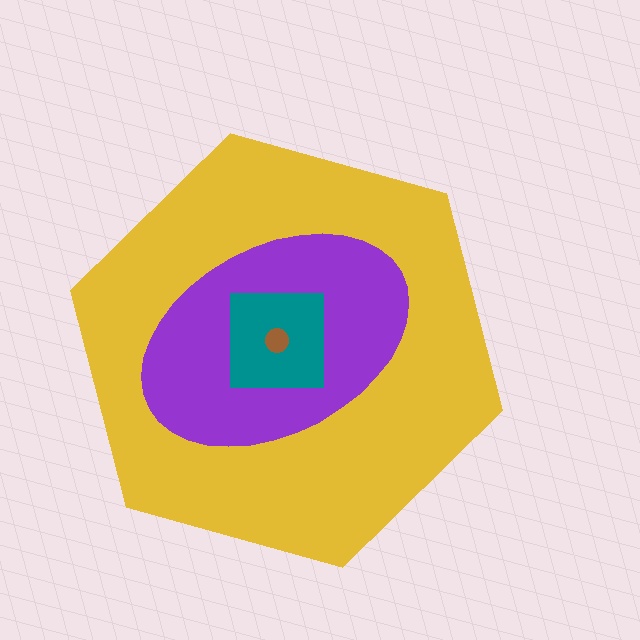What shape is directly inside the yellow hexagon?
The purple ellipse.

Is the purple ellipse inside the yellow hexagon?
Yes.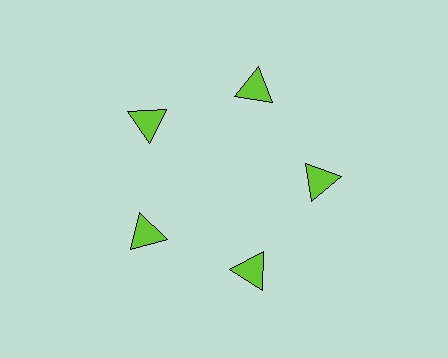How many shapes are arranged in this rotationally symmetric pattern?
There are 5 shapes, arranged in 5 groups of 1.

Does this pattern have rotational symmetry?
Yes, this pattern has 5-fold rotational symmetry. It looks the same after rotating 72 degrees around the center.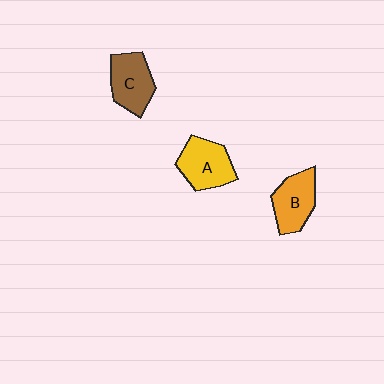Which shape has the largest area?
Shape A (yellow).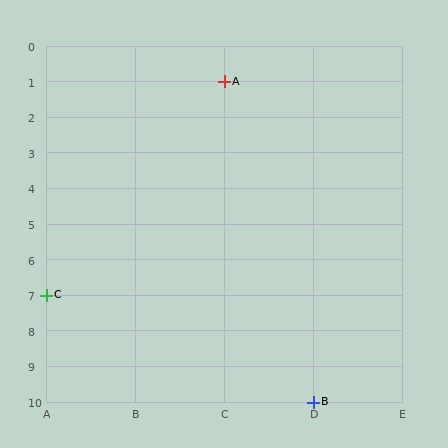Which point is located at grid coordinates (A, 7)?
Point C is at (A, 7).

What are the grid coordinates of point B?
Point B is at grid coordinates (D, 10).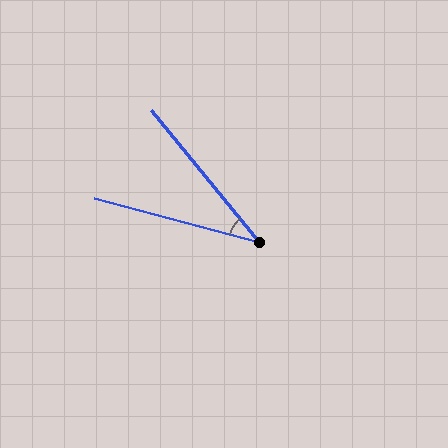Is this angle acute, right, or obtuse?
It is acute.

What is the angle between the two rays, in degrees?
Approximately 36 degrees.